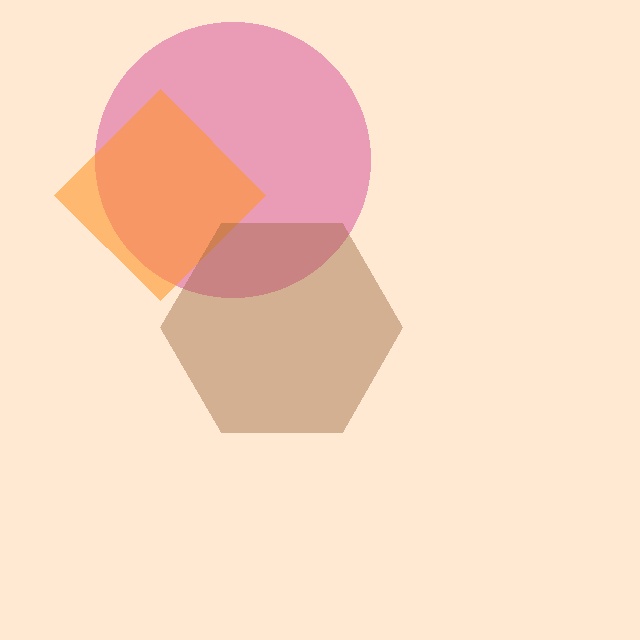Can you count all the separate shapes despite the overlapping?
Yes, there are 3 separate shapes.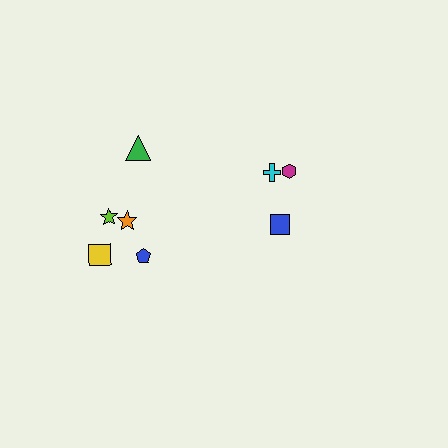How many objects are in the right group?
There are 3 objects.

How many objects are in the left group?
There are 5 objects.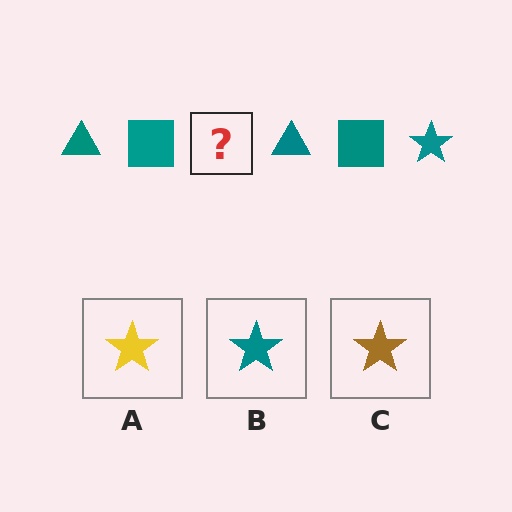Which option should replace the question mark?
Option B.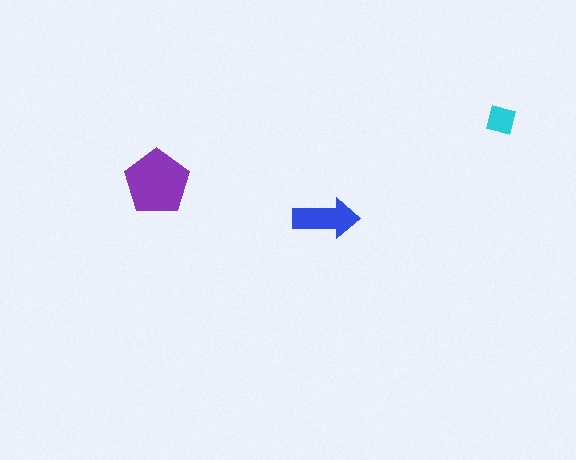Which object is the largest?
The purple pentagon.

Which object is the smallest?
The cyan square.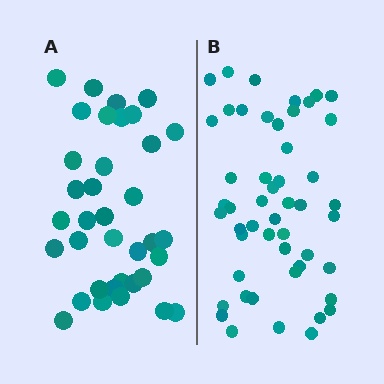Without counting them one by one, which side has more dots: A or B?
Region B (the right region) has more dots.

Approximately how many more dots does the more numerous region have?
Region B has approximately 15 more dots than region A.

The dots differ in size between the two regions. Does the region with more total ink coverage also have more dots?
No. Region A has more total ink coverage because its dots are larger, but region B actually contains more individual dots. Total area can be misleading — the number of items is what matters here.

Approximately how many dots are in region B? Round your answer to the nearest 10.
About 50 dots.